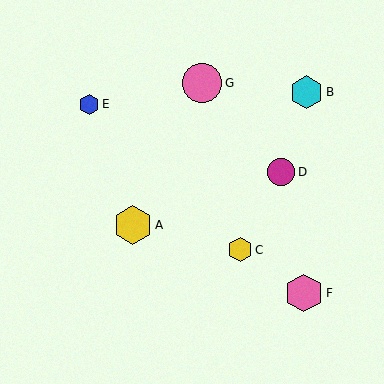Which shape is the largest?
The pink circle (labeled G) is the largest.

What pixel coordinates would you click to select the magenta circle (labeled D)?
Click at (281, 172) to select the magenta circle D.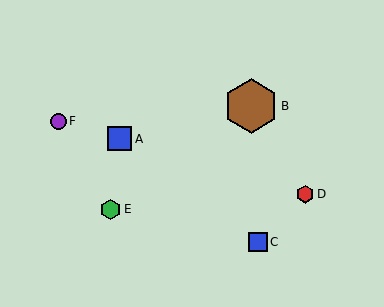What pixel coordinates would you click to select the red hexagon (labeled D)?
Click at (305, 194) to select the red hexagon D.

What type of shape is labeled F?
Shape F is a purple circle.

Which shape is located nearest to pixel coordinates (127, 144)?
The blue square (labeled A) at (120, 139) is nearest to that location.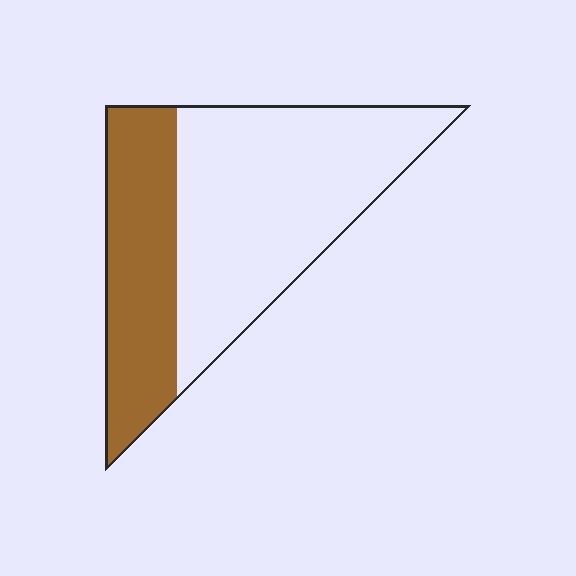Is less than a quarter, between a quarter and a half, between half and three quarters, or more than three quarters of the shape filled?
Between a quarter and a half.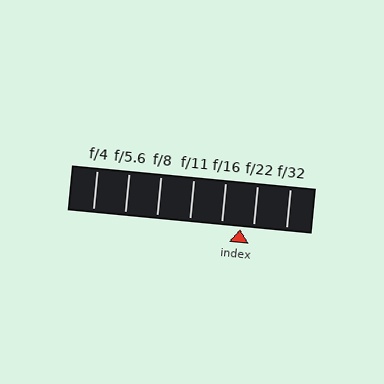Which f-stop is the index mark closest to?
The index mark is closest to f/22.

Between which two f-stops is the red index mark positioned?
The index mark is between f/16 and f/22.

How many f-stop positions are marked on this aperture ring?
There are 7 f-stop positions marked.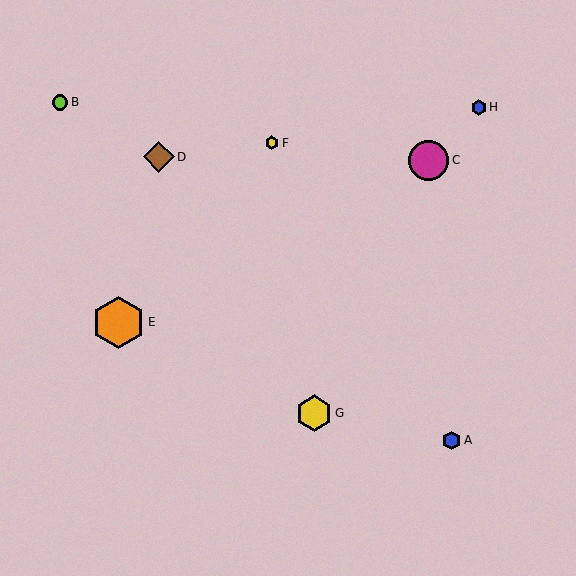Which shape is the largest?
The orange hexagon (labeled E) is the largest.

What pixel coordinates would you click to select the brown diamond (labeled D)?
Click at (159, 157) to select the brown diamond D.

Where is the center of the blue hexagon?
The center of the blue hexagon is at (479, 107).